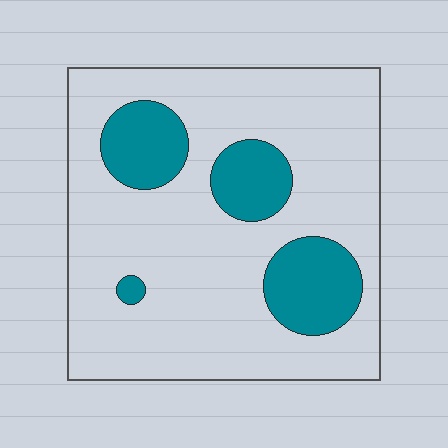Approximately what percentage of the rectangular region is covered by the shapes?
Approximately 20%.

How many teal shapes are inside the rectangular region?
4.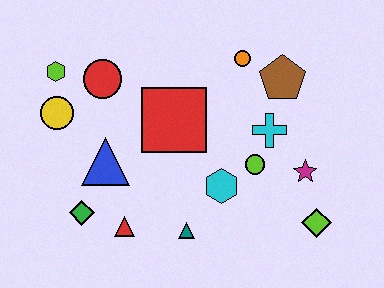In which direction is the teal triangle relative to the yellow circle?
The teal triangle is to the right of the yellow circle.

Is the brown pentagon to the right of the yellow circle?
Yes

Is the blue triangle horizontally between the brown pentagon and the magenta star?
No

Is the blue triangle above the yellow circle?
No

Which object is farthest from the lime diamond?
The lime hexagon is farthest from the lime diamond.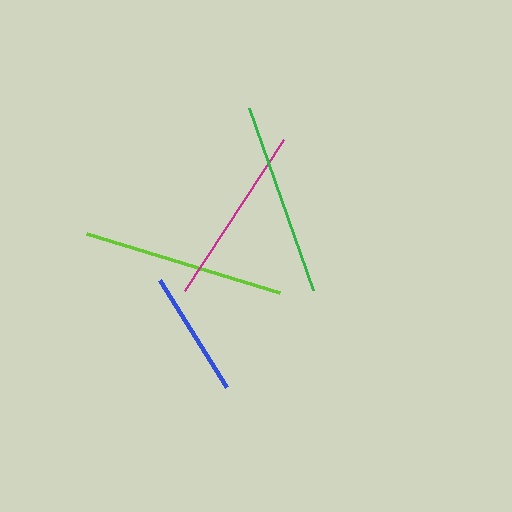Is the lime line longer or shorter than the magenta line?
The lime line is longer than the magenta line.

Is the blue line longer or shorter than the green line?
The green line is longer than the blue line.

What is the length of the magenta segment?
The magenta segment is approximately 181 pixels long.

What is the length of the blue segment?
The blue segment is approximately 125 pixels long.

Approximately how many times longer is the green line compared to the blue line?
The green line is approximately 1.5 times the length of the blue line.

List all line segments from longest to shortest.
From longest to shortest: lime, green, magenta, blue.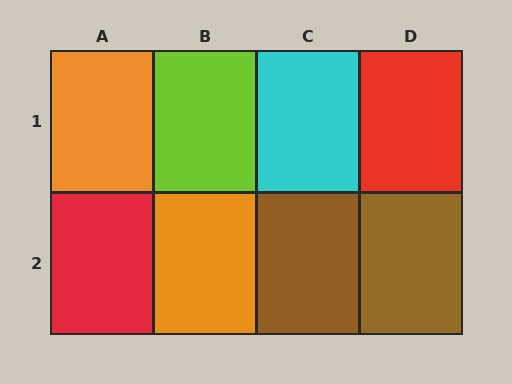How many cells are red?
2 cells are red.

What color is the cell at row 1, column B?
Lime.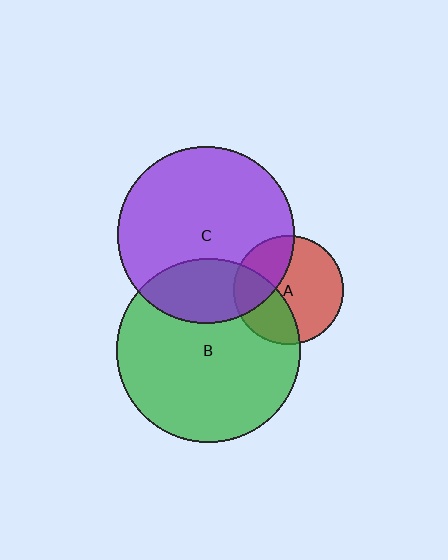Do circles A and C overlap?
Yes.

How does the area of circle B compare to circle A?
Approximately 2.8 times.